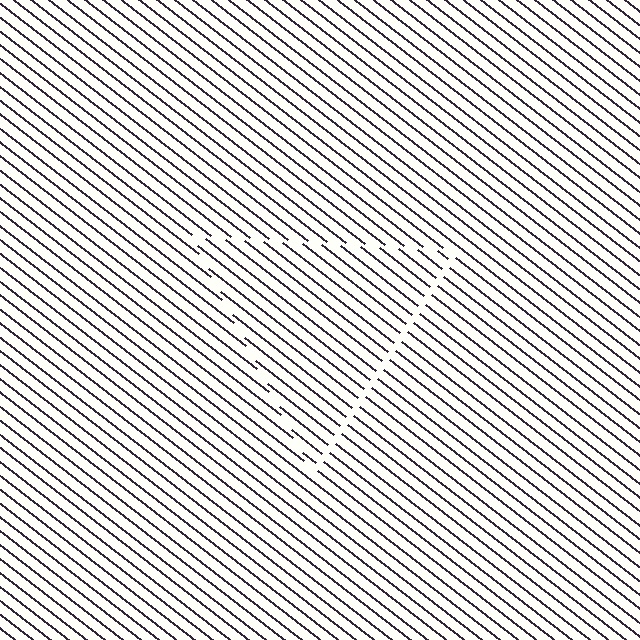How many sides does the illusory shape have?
3 sides — the line-ends trace a triangle.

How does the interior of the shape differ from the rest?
The interior of the shape contains the same grating, shifted by half a period — the contour is defined by the phase discontinuity where line-ends from the inner and outer gratings abut.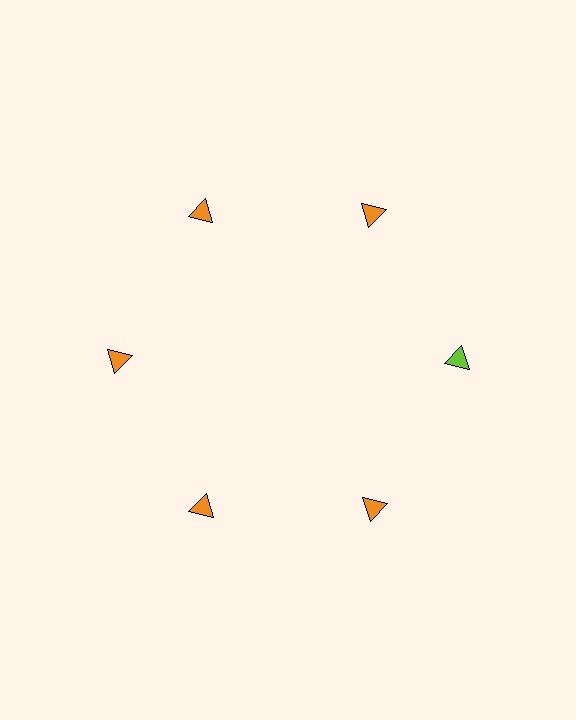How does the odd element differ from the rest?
It has a different color: lime instead of orange.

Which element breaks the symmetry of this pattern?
The lime triangle at roughly the 3 o'clock position breaks the symmetry. All other shapes are orange triangles.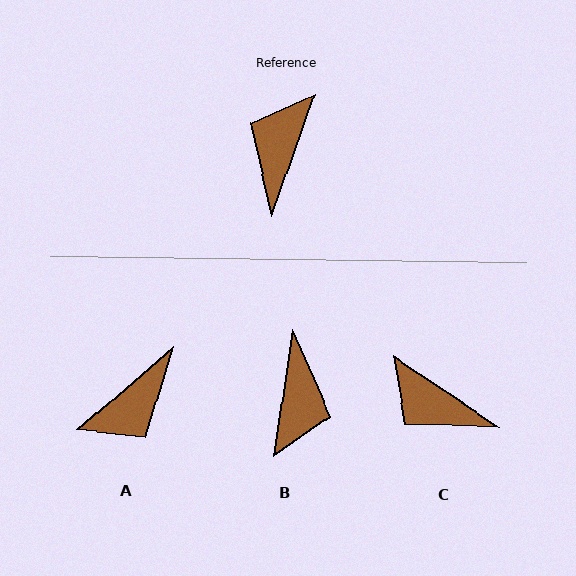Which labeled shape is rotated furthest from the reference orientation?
B, about 169 degrees away.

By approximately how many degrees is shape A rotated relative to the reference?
Approximately 150 degrees counter-clockwise.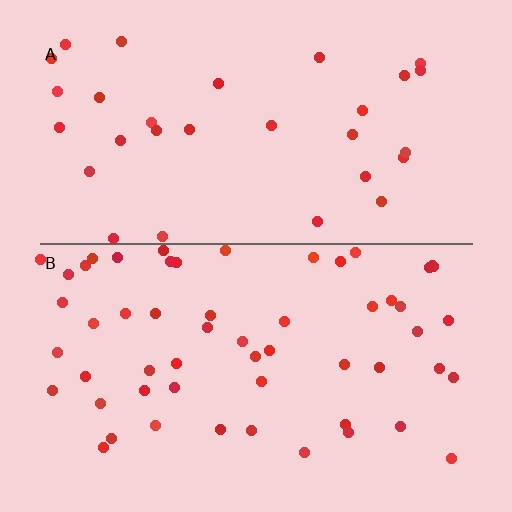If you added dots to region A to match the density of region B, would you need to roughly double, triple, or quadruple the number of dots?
Approximately double.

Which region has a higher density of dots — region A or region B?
B (the bottom).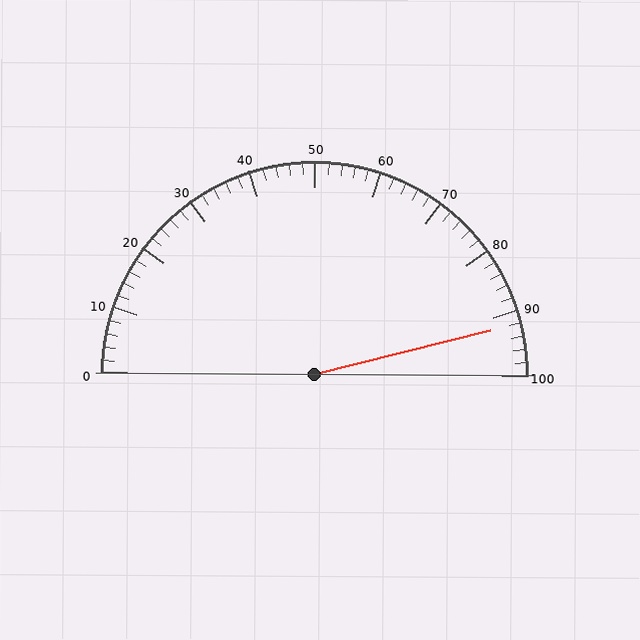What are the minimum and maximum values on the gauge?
The gauge ranges from 0 to 100.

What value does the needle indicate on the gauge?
The needle indicates approximately 92.